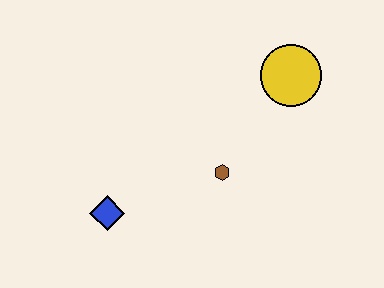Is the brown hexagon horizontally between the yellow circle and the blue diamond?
Yes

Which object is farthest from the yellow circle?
The blue diamond is farthest from the yellow circle.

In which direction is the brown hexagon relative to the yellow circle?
The brown hexagon is below the yellow circle.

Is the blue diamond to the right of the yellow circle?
No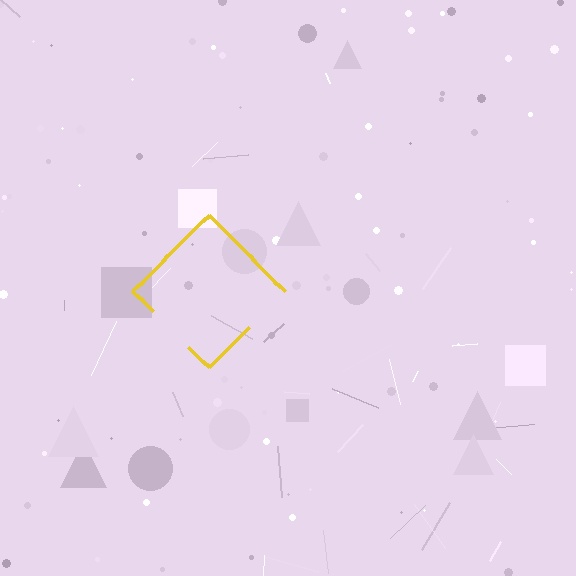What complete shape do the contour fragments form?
The contour fragments form a diamond.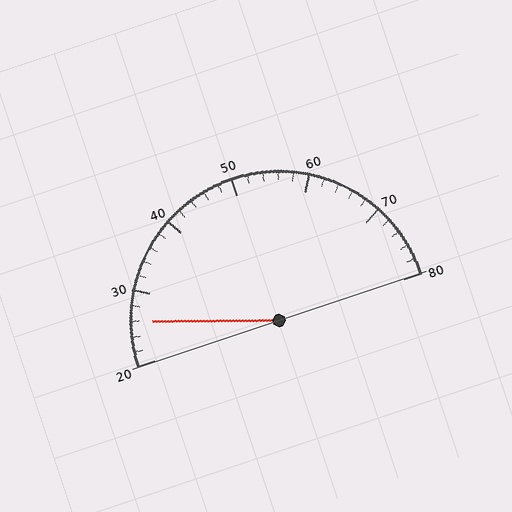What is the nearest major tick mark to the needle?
The nearest major tick mark is 30.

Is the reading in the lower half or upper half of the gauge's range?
The reading is in the lower half of the range (20 to 80).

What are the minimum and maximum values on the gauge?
The gauge ranges from 20 to 80.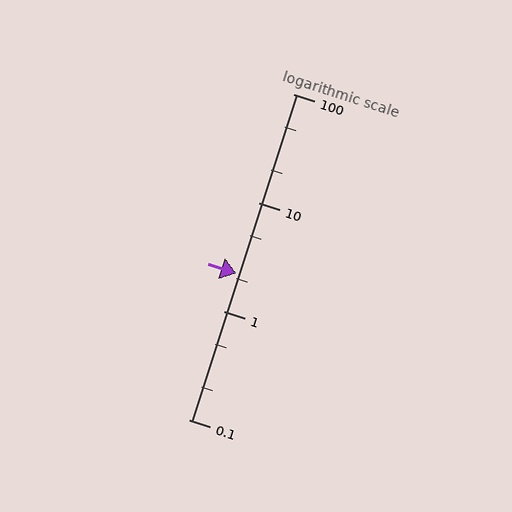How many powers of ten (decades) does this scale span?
The scale spans 3 decades, from 0.1 to 100.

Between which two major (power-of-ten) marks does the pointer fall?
The pointer is between 1 and 10.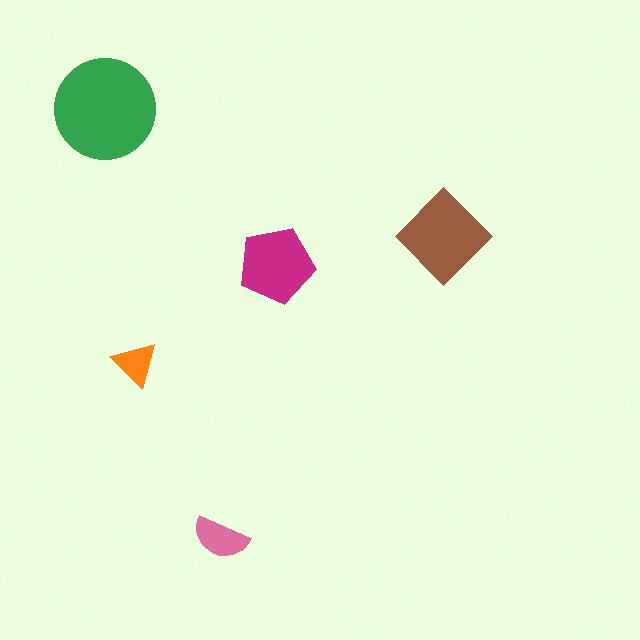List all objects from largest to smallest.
The green circle, the brown diamond, the magenta pentagon, the pink semicircle, the orange triangle.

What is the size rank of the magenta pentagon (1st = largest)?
3rd.